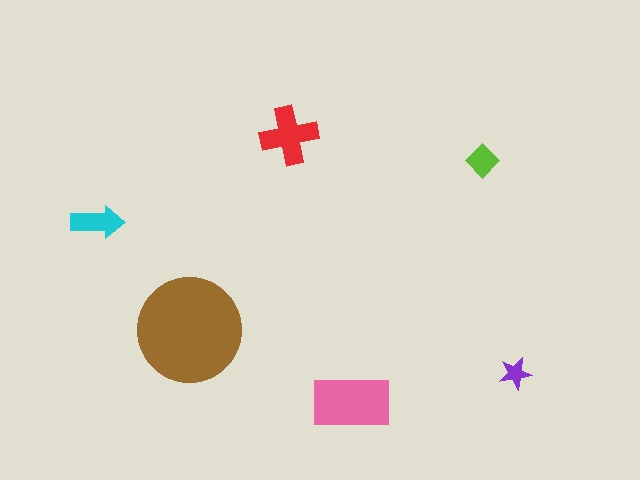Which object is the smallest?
The purple star.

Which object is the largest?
The brown circle.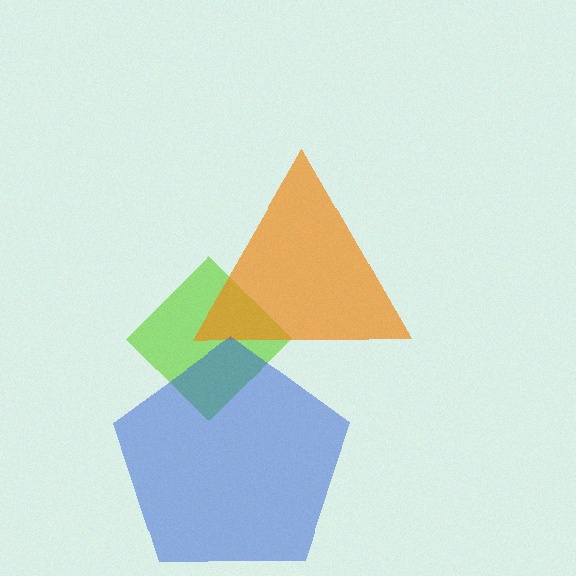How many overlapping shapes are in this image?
There are 3 overlapping shapes in the image.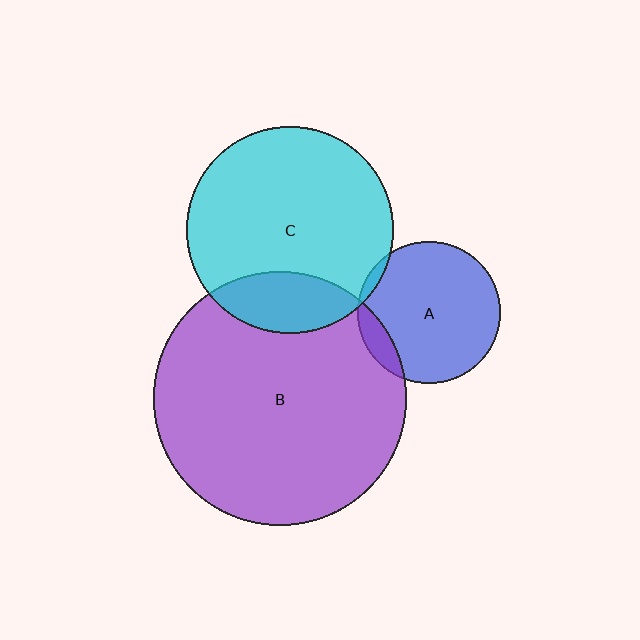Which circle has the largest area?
Circle B (purple).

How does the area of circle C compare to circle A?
Approximately 2.1 times.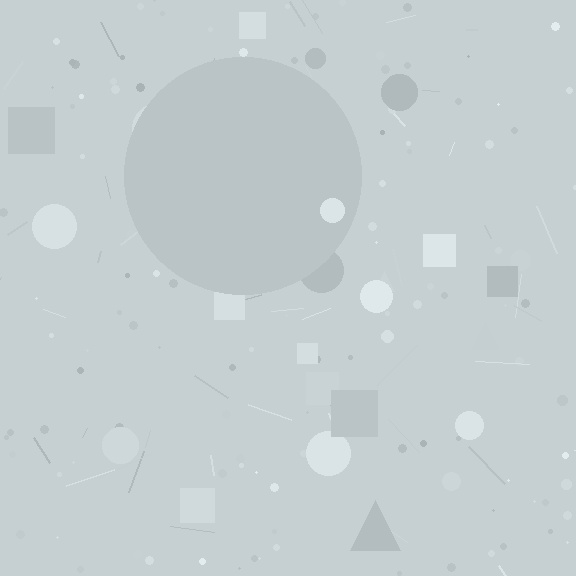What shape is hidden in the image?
A circle is hidden in the image.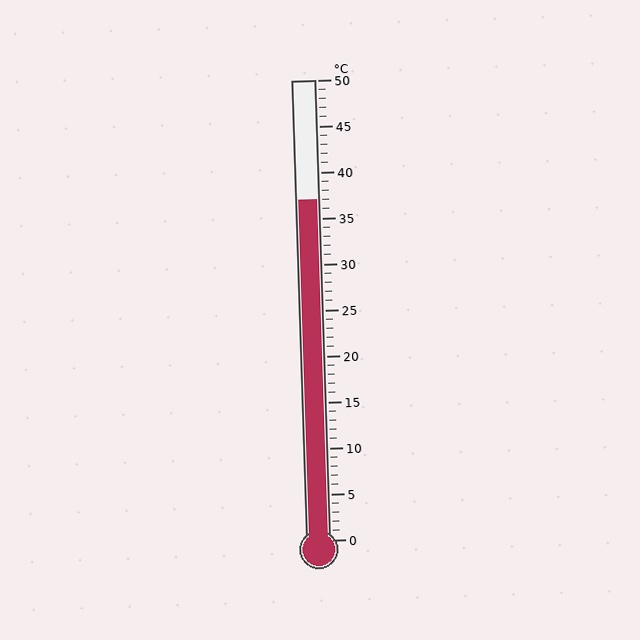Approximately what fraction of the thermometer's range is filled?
The thermometer is filled to approximately 75% of its range.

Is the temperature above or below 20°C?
The temperature is above 20°C.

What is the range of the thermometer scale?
The thermometer scale ranges from 0°C to 50°C.